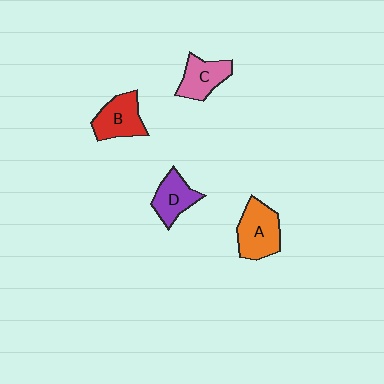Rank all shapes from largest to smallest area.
From largest to smallest: A (orange), B (red), C (pink), D (purple).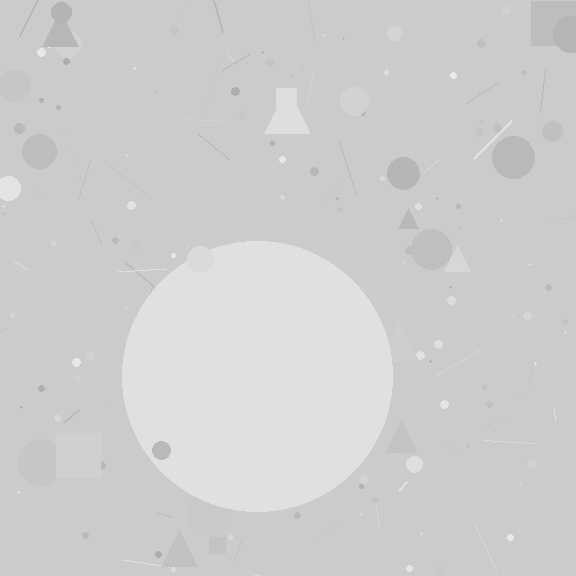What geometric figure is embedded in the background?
A circle is embedded in the background.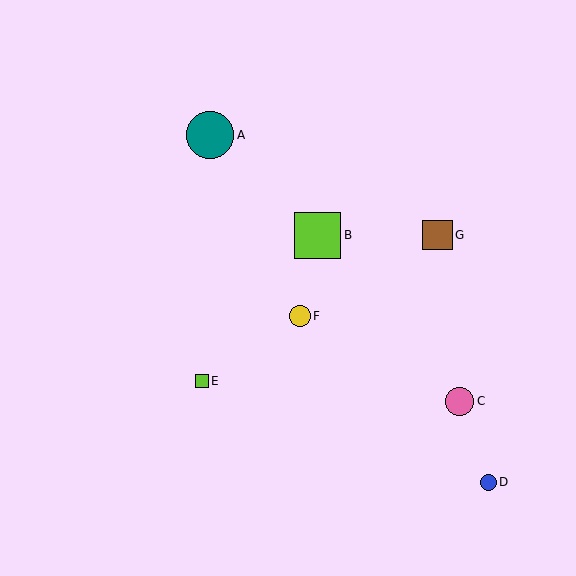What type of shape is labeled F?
Shape F is a yellow circle.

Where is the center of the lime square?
The center of the lime square is at (202, 381).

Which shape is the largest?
The teal circle (labeled A) is the largest.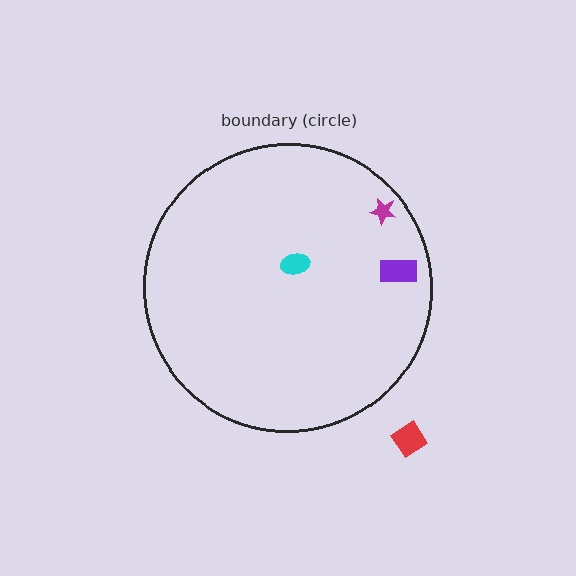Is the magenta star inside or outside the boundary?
Inside.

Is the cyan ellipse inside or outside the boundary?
Inside.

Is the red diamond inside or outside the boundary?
Outside.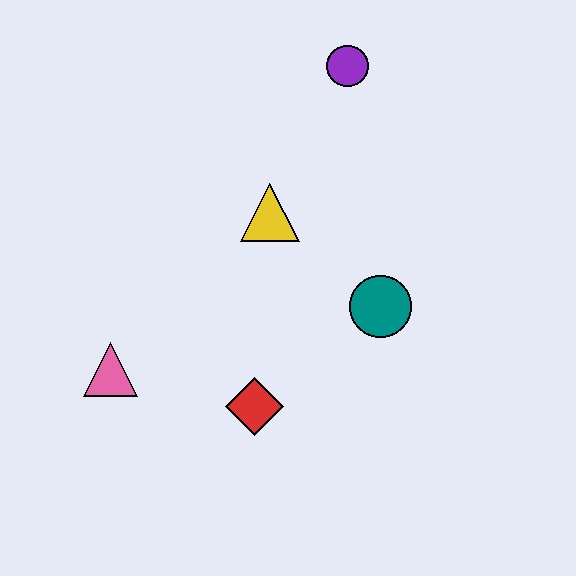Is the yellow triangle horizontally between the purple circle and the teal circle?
No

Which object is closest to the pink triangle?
The red diamond is closest to the pink triangle.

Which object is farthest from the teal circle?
The pink triangle is farthest from the teal circle.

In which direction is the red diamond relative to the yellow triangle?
The red diamond is below the yellow triangle.